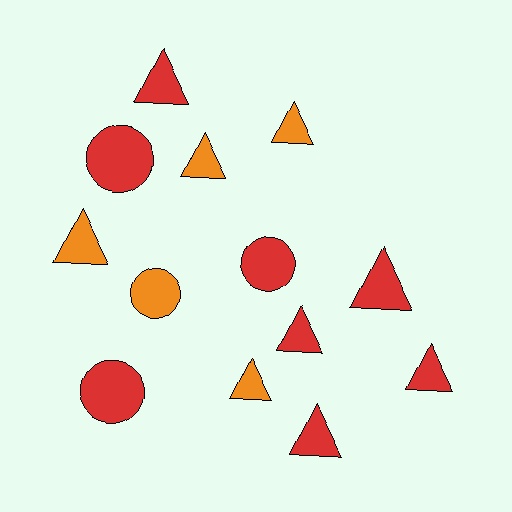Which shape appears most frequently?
Triangle, with 9 objects.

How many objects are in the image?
There are 13 objects.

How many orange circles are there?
There is 1 orange circle.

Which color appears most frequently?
Red, with 8 objects.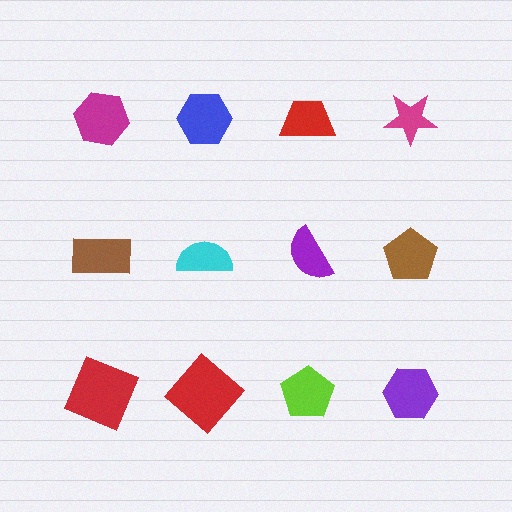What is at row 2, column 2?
A cyan semicircle.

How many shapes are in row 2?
4 shapes.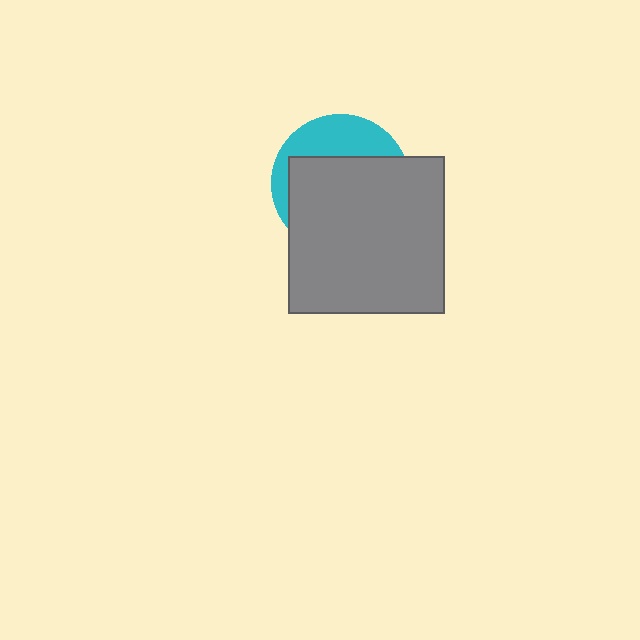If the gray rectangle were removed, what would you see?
You would see the complete cyan circle.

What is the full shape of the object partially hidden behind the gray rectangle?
The partially hidden object is a cyan circle.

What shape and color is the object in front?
The object in front is a gray rectangle.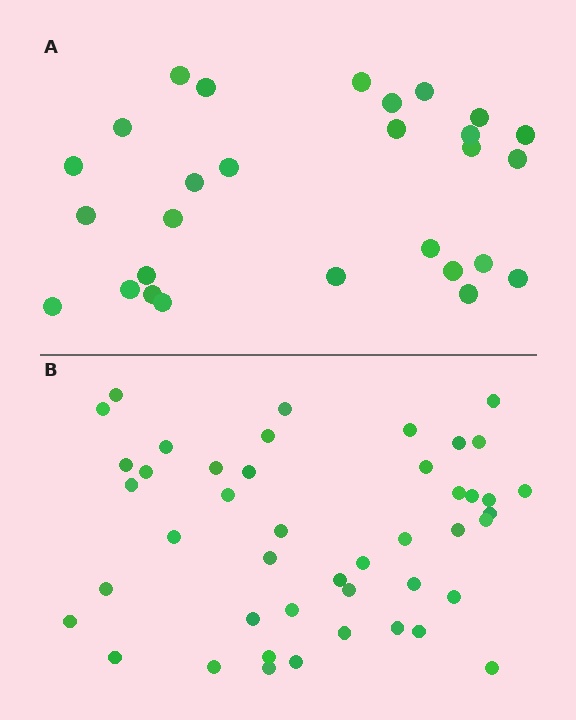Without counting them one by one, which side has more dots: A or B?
Region B (the bottom region) has more dots.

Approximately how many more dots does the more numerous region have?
Region B has approximately 15 more dots than region A.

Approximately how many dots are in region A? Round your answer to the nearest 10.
About 30 dots. (The exact count is 28, which rounds to 30.)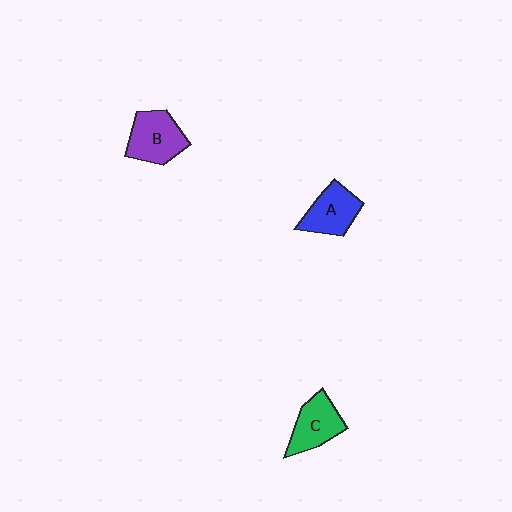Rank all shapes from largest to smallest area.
From largest to smallest: B (purple), A (blue), C (green).